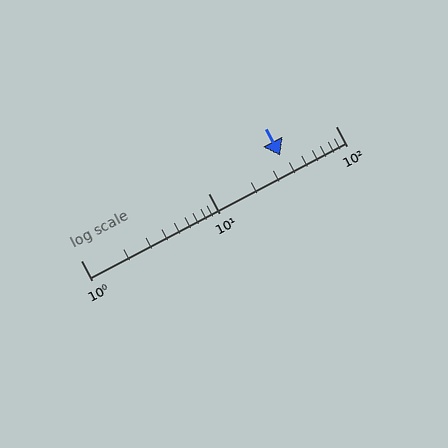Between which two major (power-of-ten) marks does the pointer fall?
The pointer is between 10 and 100.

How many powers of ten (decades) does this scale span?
The scale spans 2 decades, from 1 to 100.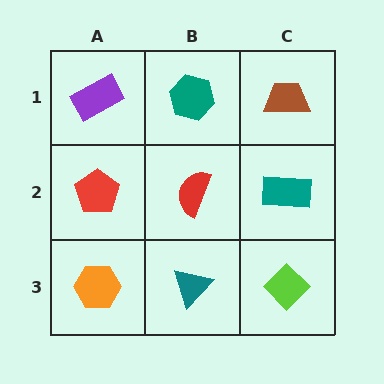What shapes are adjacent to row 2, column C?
A brown trapezoid (row 1, column C), a lime diamond (row 3, column C), a red semicircle (row 2, column B).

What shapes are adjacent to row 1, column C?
A teal rectangle (row 2, column C), a teal hexagon (row 1, column B).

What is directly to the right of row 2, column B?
A teal rectangle.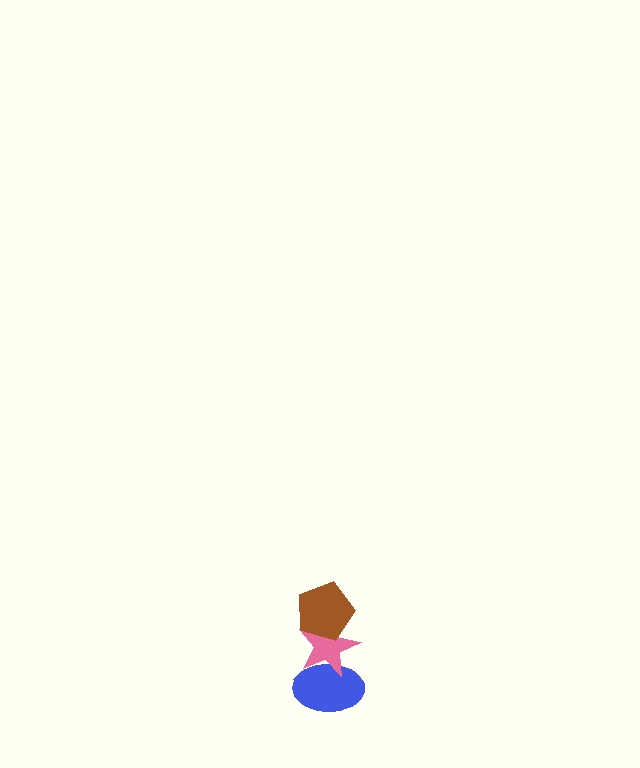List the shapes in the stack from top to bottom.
From top to bottom: the brown pentagon, the pink star, the blue ellipse.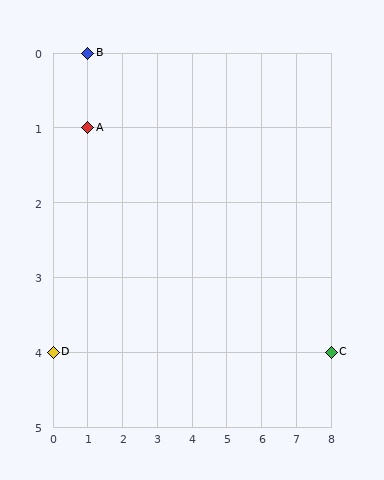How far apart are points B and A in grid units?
Points B and A are 1 row apart.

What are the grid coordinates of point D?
Point D is at grid coordinates (0, 4).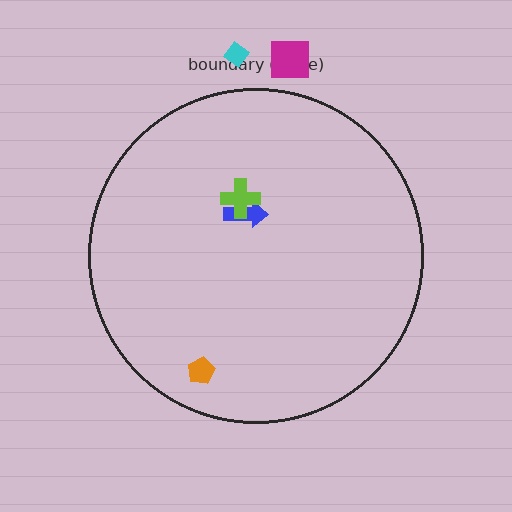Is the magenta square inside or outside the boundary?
Outside.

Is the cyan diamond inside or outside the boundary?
Outside.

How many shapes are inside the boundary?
3 inside, 2 outside.